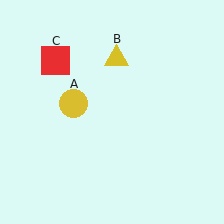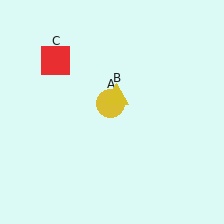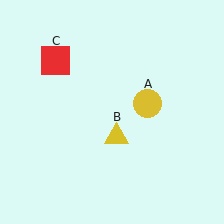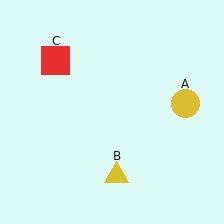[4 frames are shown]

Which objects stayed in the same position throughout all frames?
Red square (object C) remained stationary.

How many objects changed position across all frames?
2 objects changed position: yellow circle (object A), yellow triangle (object B).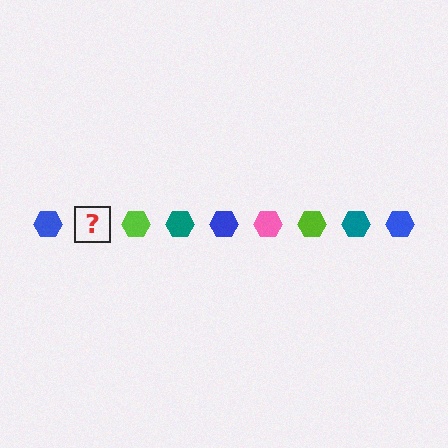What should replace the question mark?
The question mark should be replaced with a pink hexagon.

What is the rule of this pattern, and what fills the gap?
The rule is that the pattern cycles through blue, pink, lime, teal hexagons. The gap should be filled with a pink hexagon.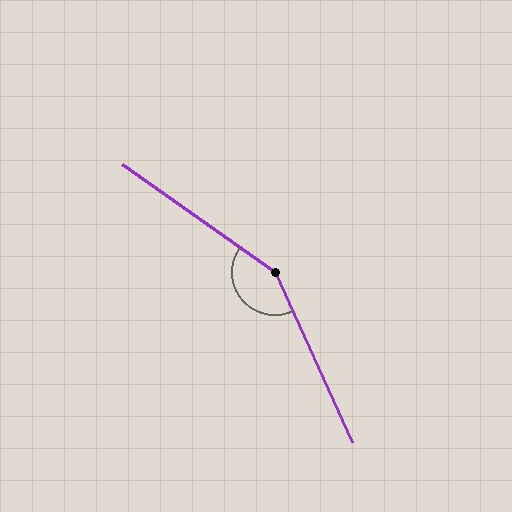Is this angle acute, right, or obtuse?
It is obtuse.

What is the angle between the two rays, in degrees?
Approximately 150 degrees.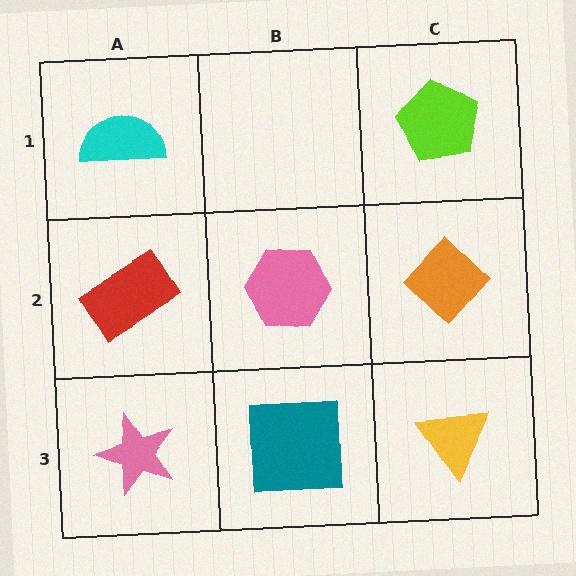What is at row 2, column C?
An orange diamond.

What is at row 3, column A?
A pink star.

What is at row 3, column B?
A teal square.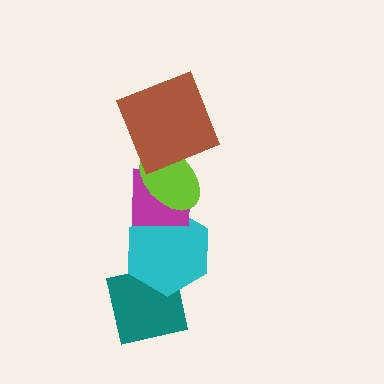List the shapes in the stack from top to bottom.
From top to bottom: the brown square, the lime ellipse, the magenta square, the cyan hexagon, the teal square.